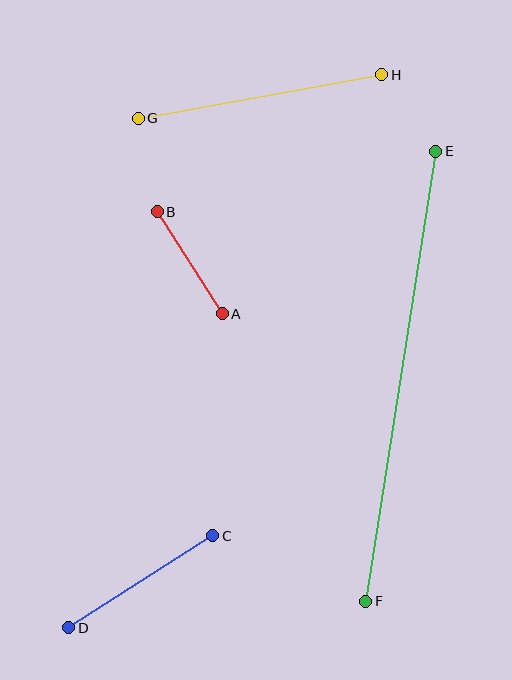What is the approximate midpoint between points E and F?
The midpoint is at approximately (401, 376) pixels.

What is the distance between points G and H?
The distance is approximately 247 pixels.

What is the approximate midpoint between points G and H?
The midpoint is at approximately (260, 97) pixels.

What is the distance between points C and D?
The distance is approximately 171 pixels.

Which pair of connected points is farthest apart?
Points E and F are farthest apart.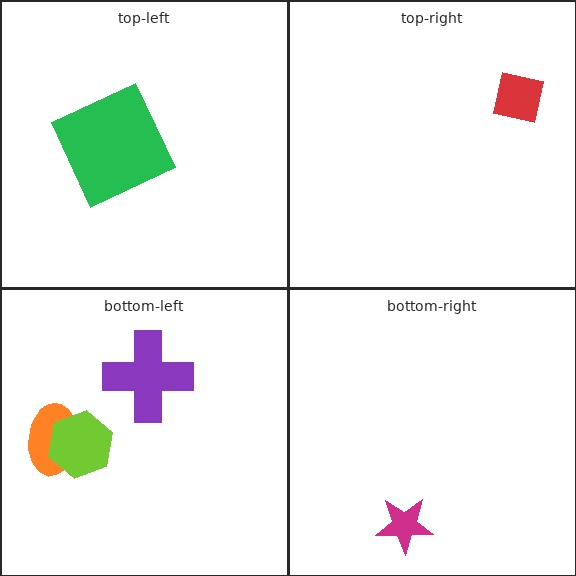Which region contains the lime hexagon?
The bottom-left region.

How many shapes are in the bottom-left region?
3.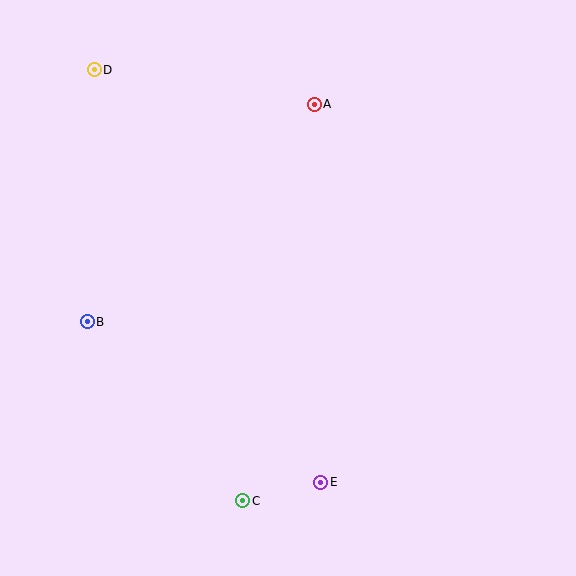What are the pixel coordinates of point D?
Point D is at (94, 70).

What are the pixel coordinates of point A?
Point A is at (314, 104).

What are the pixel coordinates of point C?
Point C is at (243, 501).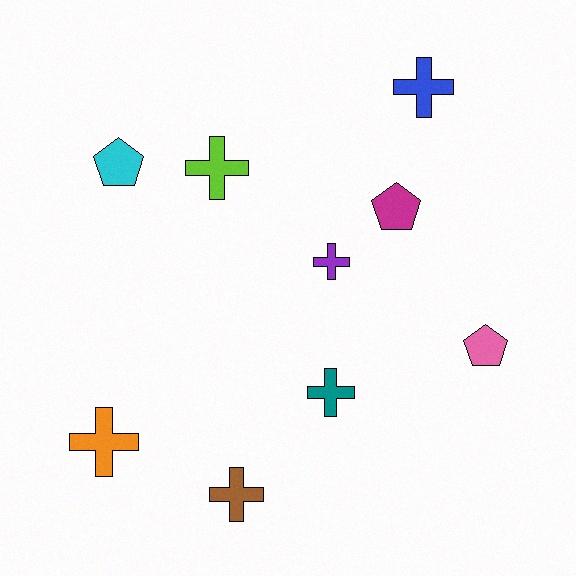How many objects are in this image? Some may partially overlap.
There are 9 objects.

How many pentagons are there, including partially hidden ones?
There are 3 pentagons.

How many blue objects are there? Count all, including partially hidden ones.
There is 1 blue object.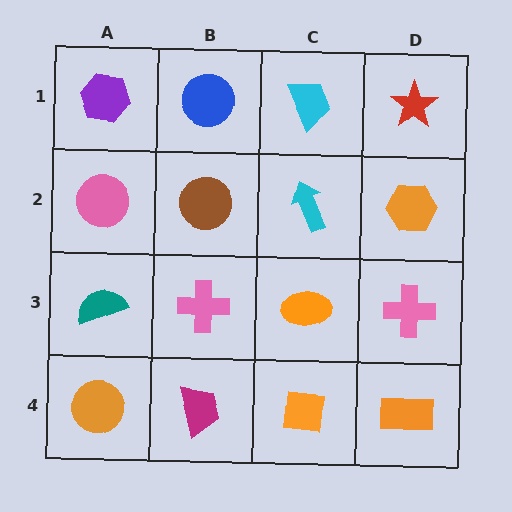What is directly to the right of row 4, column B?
An orange square.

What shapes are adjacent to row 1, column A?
A pink circle (row 2, column A), a blue circle (row 1, column B).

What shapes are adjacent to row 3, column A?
A pink circle (row 2, column A), an orange circle (row 4, column A), a pink cross (row 3, column B).